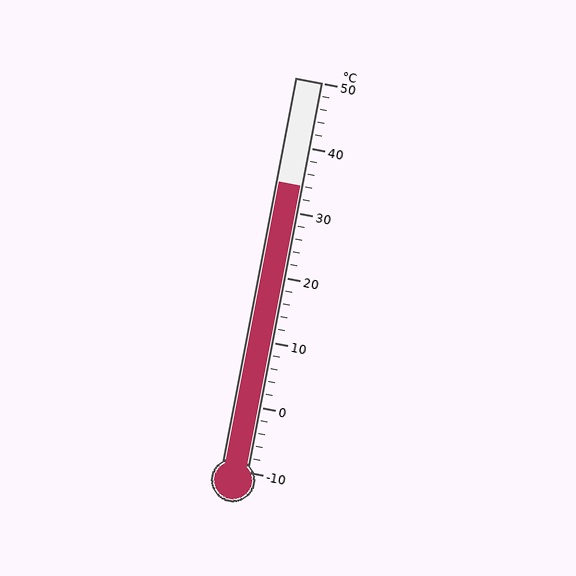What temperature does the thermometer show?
The thermometer shows approximately 34°C.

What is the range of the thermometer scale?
The thermometer scale ranges from -10°C to 50°C.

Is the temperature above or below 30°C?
The temperature is above 30°C.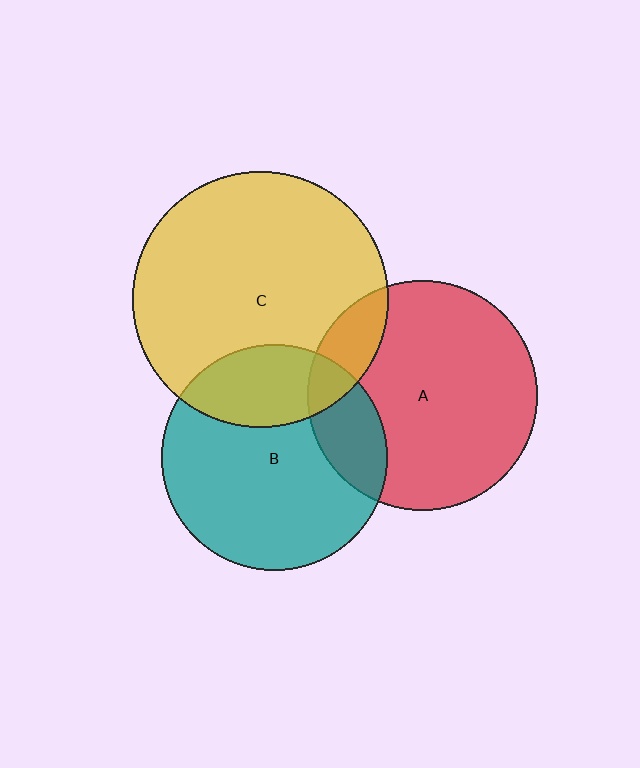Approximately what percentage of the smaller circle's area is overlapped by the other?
Approximately 15%.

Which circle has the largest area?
Circle C (yellow).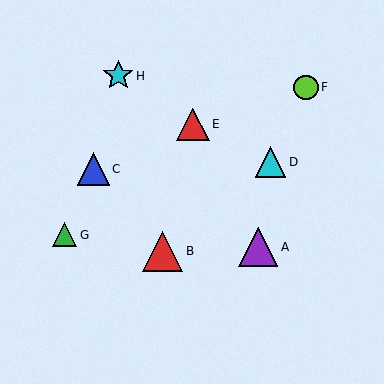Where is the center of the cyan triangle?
The center of the cyan triangle is at (270, 162).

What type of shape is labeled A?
Shape A is a purple triangle.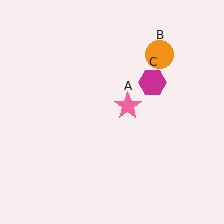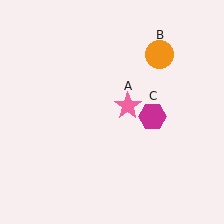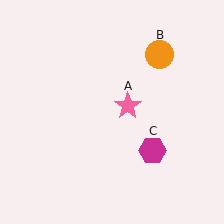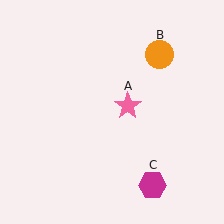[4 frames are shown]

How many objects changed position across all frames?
1 object changed position: magenta hexagon (object C).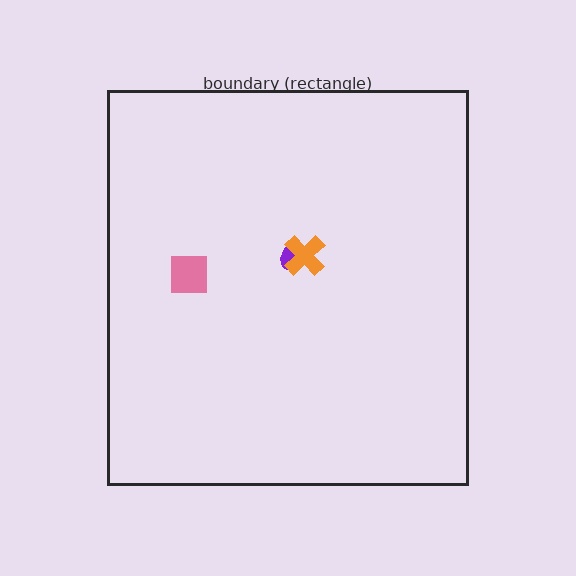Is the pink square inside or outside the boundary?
Inside.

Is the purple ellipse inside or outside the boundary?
Inside.